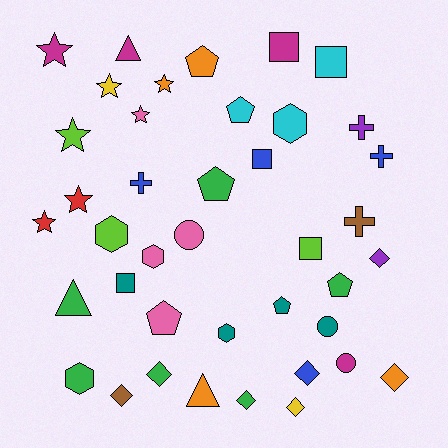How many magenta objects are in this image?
There are 4 magenta objects.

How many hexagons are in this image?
There are 5 hexagons.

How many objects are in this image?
There are 40 objects.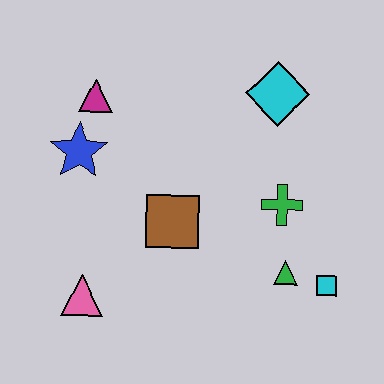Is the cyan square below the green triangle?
Yes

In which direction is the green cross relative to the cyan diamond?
The green cross is below the cyan diamond.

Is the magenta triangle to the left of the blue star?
No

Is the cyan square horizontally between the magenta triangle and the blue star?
No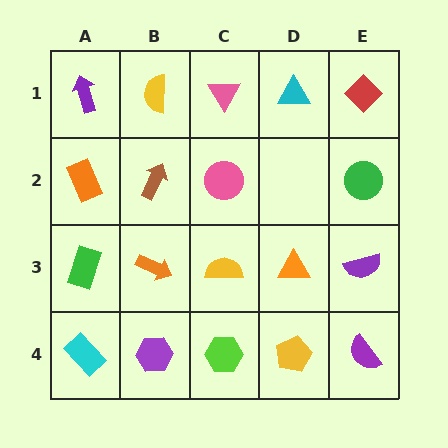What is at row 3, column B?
An orange arrow.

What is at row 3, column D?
An orange triangle.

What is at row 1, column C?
A pink triangle.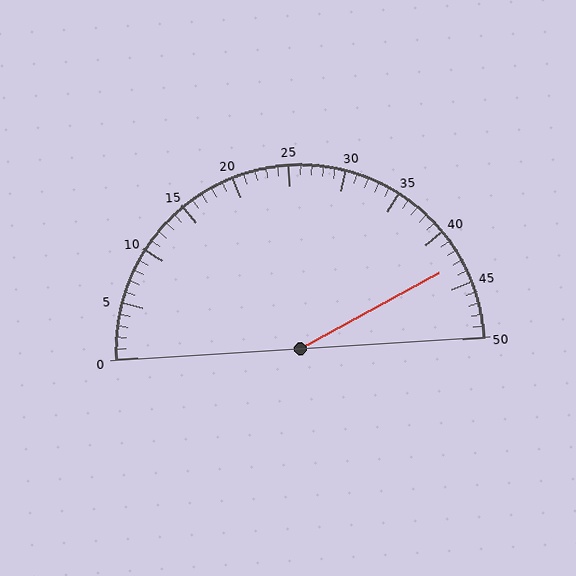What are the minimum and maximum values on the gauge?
The gauge ranges from 0 to 50.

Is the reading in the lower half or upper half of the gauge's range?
The reading is in the upper half of the range (0 to 50).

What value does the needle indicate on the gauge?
The needle indicates approximately 43.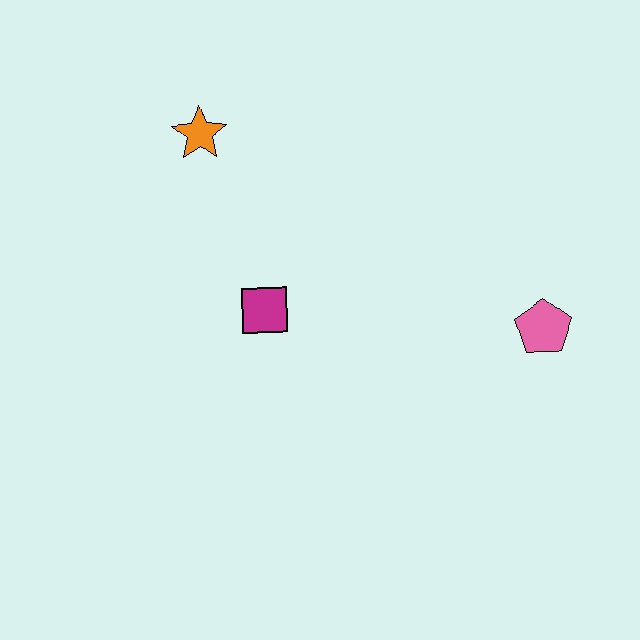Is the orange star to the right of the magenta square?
No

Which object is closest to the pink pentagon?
The magenta square is closest to the pink pentagon.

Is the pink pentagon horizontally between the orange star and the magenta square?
No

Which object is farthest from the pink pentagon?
The orange star is farthest from the pink pentagon.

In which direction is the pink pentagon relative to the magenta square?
The pink pentagon is to the right of the magenta square.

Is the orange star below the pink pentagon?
No